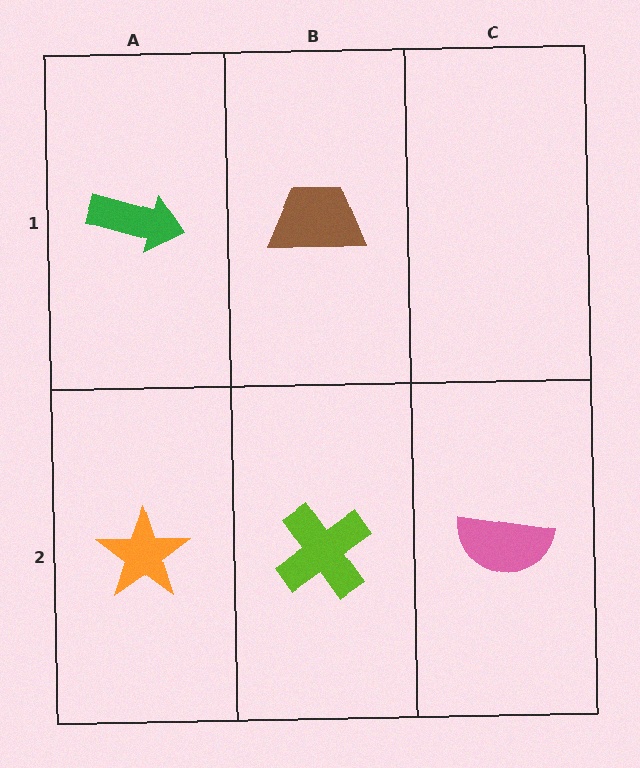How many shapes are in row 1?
2 shapes.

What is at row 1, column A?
A green arrow.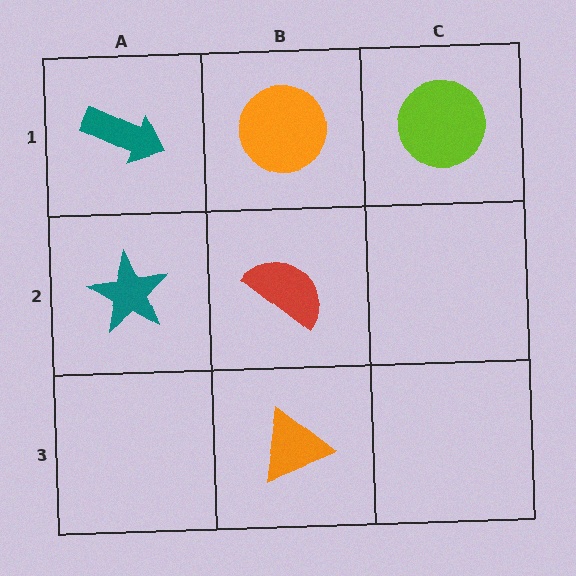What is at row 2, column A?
A teal star.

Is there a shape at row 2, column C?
No, that cell is empty.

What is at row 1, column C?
A lime circle.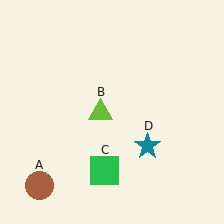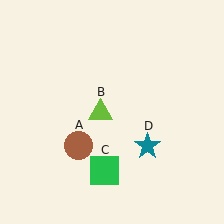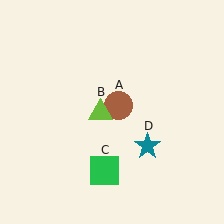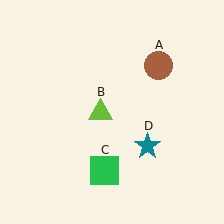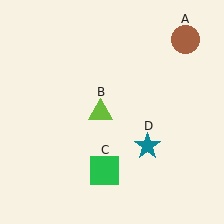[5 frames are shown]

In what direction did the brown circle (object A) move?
The brown circle (object A) moved up and to the right.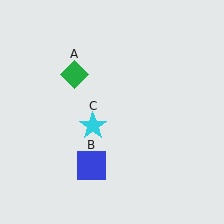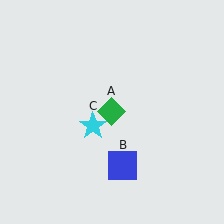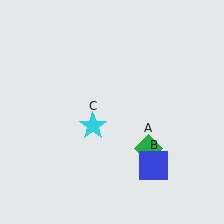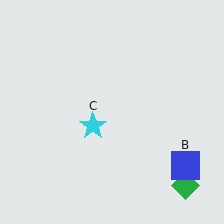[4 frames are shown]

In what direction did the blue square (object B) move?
The blue square (object B) moved right.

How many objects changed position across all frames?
2 objects changed position: green diamond (object A), blue square (object B).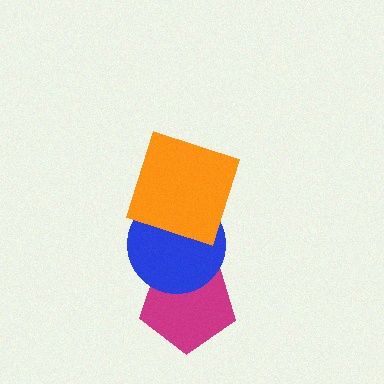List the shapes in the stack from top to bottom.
From top to bottom: the orange square, the blue circle, the magenta pentagon.